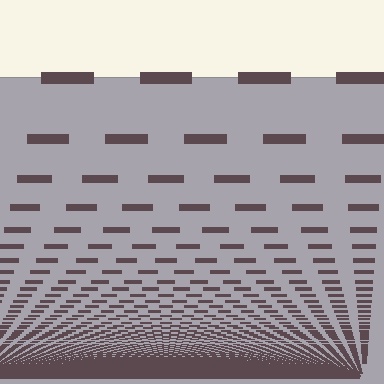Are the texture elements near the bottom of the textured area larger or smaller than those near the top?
Smaller. The gradient is inverted — elements near the bottom are smaller and denser.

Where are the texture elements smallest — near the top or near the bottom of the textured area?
Near the bottom.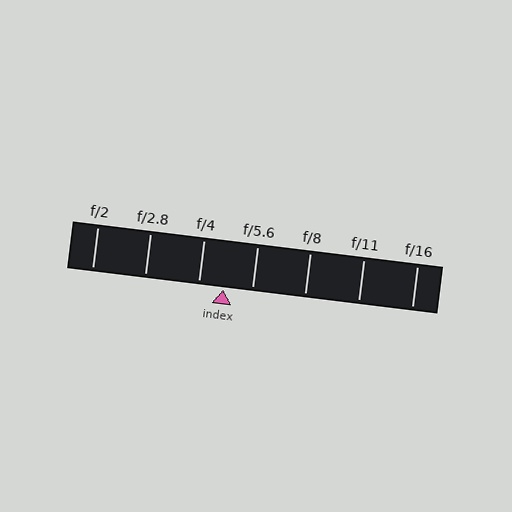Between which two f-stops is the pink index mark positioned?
The index mark is between f/4 and f/5.6.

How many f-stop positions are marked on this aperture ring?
There are 7 f-stop positions marked.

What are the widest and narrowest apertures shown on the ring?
The widest aperture shown is f/2 and the narrowest is f/16.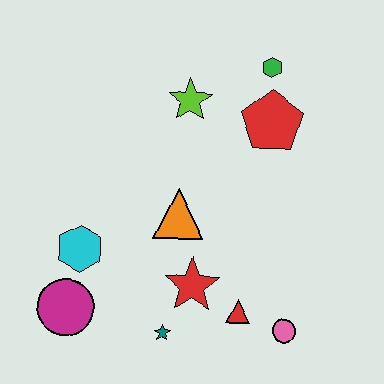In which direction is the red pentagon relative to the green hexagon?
The red pentagon is below the green hexagon.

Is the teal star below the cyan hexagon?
Yes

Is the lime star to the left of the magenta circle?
No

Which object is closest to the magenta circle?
The cyan hexagon is closest to the magenta circle.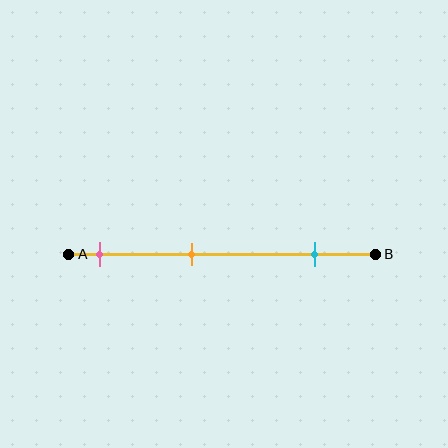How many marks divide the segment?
There are 3 marks dividing the segment.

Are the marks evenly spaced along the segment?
Yes, the marks are approximately evenly spaced.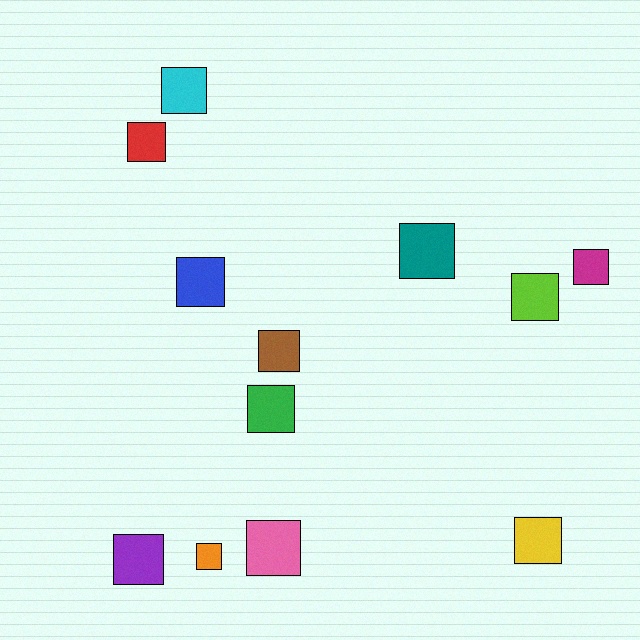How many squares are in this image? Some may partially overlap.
There are 12 squares.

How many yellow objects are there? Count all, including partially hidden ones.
There is 1 yellow object.